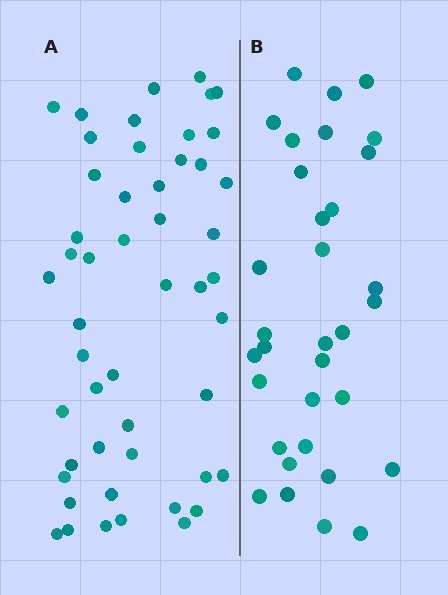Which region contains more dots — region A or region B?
Region A (the left region) has more dots.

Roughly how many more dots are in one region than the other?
Region A has approximately 15 more dots than region B.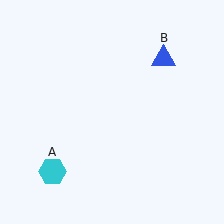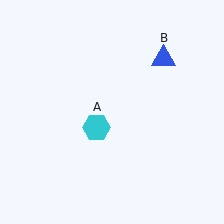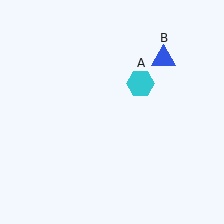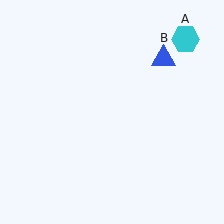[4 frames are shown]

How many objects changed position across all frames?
1 object changed position: cyan hexagon (object A).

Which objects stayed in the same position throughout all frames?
Blue triangle (object B) remained stationary.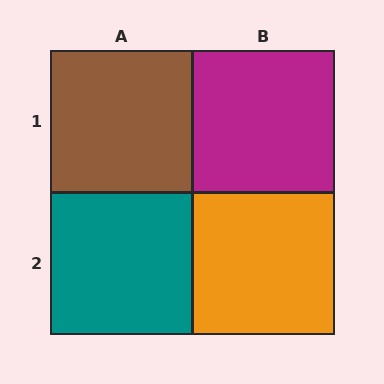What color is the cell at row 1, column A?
Brown.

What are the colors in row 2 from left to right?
Teal, orange.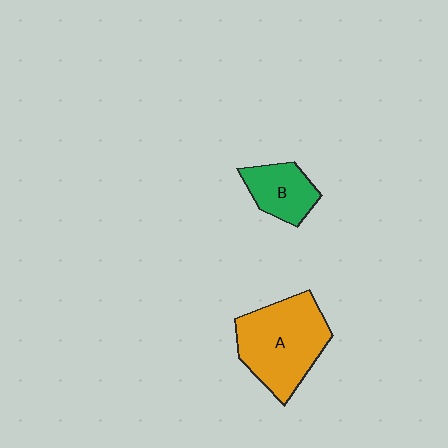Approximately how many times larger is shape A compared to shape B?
Approximately 2.0 times.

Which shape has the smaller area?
Shape B (green).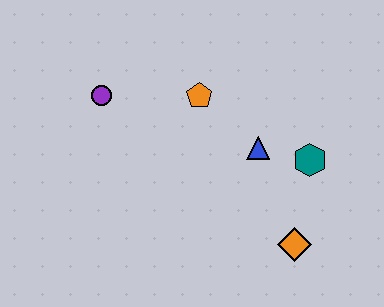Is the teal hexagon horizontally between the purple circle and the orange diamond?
No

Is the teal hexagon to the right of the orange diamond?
Yes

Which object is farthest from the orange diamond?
The purple circle is farthest from the orange diamond.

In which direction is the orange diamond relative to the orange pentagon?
The orange diamond is below the orange pentagon.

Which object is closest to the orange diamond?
The teal hexagon is closest to the orange diamond.